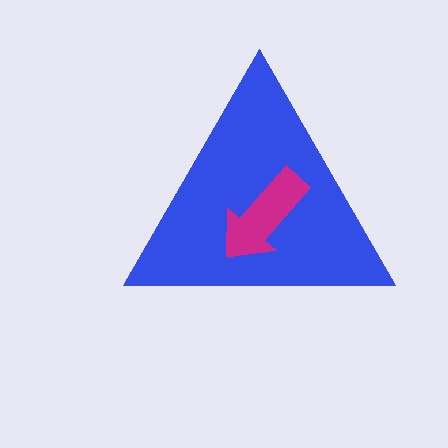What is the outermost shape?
The blue triangle.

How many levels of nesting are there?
2.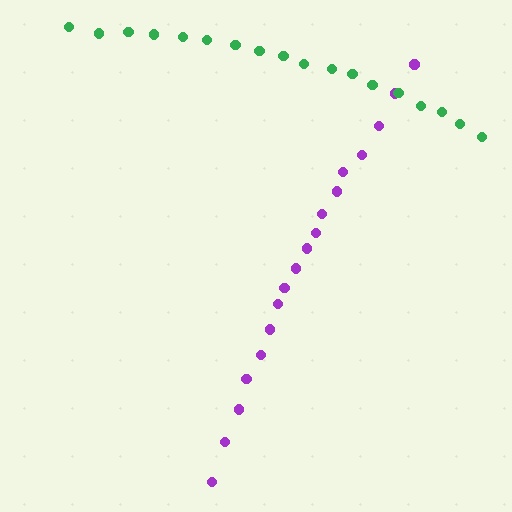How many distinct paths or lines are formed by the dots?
There are 2 distinct paths.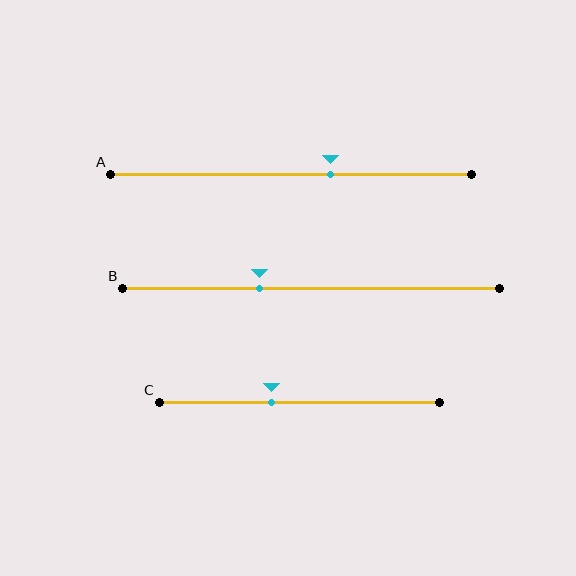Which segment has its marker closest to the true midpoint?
Segment C has its marker closest to the true midpoint.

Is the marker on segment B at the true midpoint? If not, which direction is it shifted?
No, the marker on segment B is shifted to the left by about 14% of the segment length.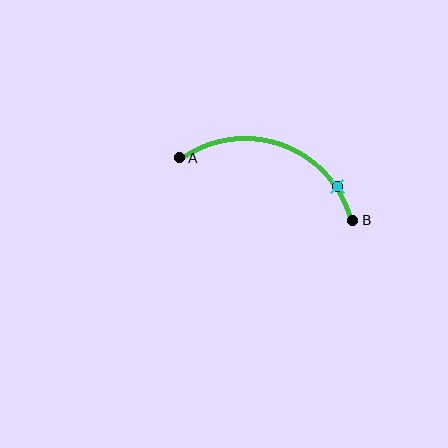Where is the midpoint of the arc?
The arc midpoint is the point on the curve farthest from the straight line joining A and B. It sits above that line.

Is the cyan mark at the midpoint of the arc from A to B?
No. The cyan mark lies on the arc but is closer to endpoint B. The arc midpoint would be at the point on the curve equidistant along the arc from both A and B.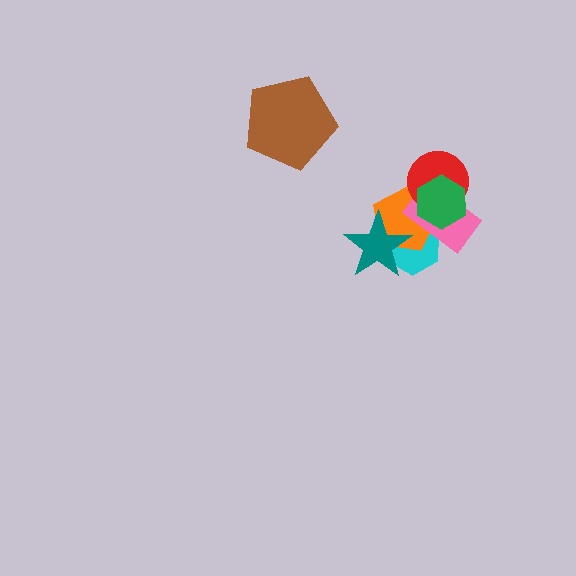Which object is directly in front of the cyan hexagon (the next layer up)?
The orange pentagon is directly in front of the cyan hexagon.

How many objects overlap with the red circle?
3 objects overlap with the red circle.